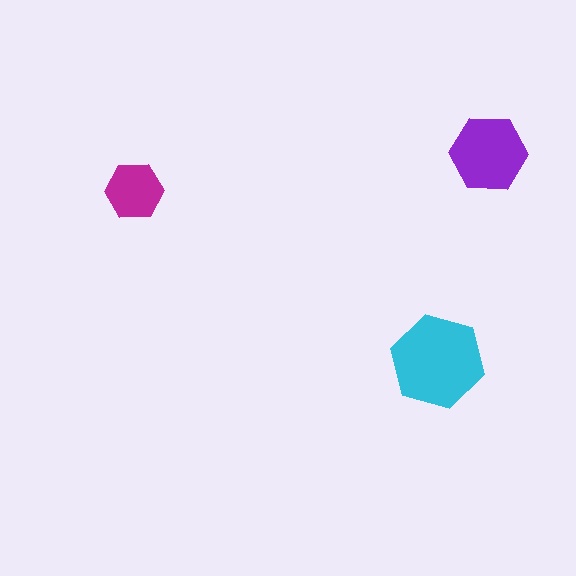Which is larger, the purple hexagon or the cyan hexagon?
The cyan one.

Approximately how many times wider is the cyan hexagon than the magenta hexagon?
About 1.5 times wider.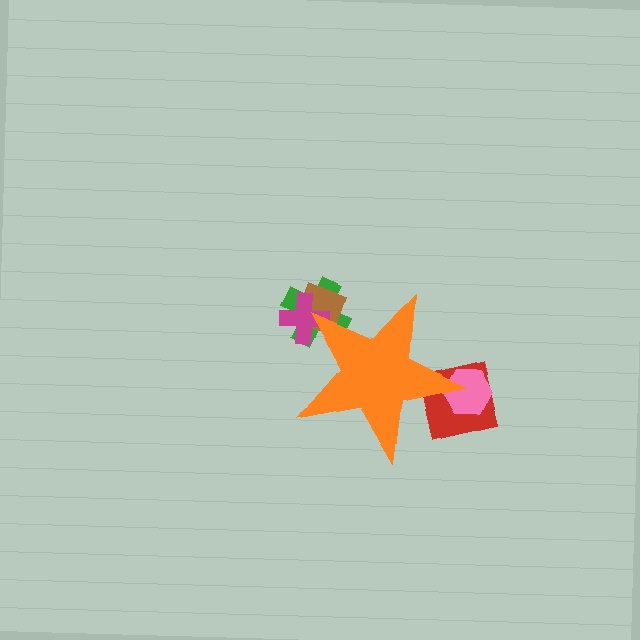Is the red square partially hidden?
Yes, the red square is partially hidden behind the orange star.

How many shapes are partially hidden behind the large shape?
5 shapes are partially hidden.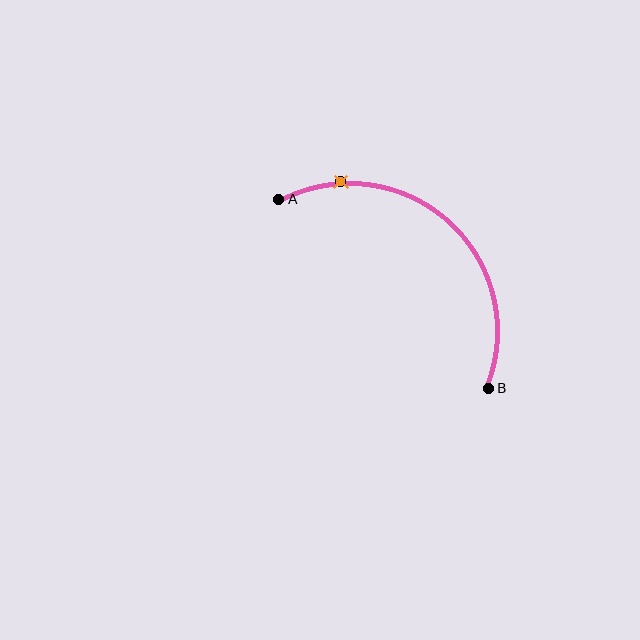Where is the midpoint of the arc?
The arc midpoint is the point on the curve farthest from the straight line joining A and B. It sits above and to the right of that line.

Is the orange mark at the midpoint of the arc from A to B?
No. The orange mark lies on the arc but is closer to endpoint A. The arc midpoint would be at the point on the curve equidistant along the arc from both A and B.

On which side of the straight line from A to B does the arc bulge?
The arc bulges above and to the right of the straight line connecting A and B.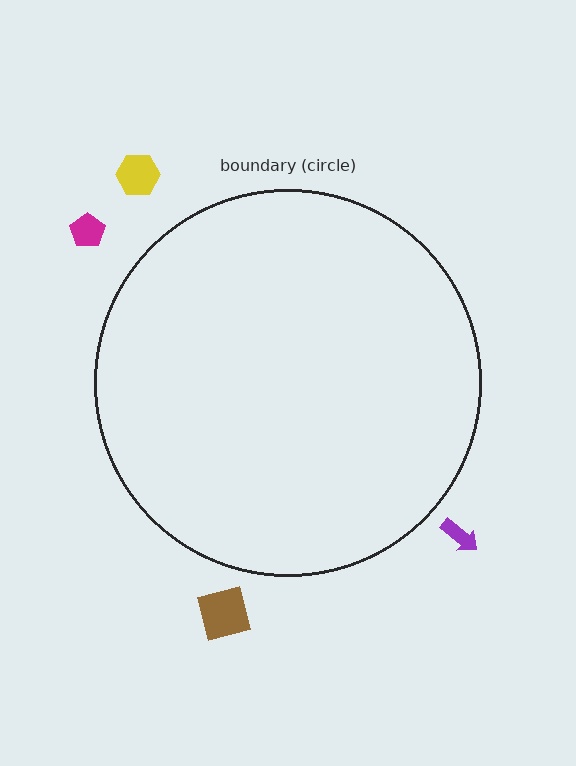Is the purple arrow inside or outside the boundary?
Outside.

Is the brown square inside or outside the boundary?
Outside.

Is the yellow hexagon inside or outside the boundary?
Outside.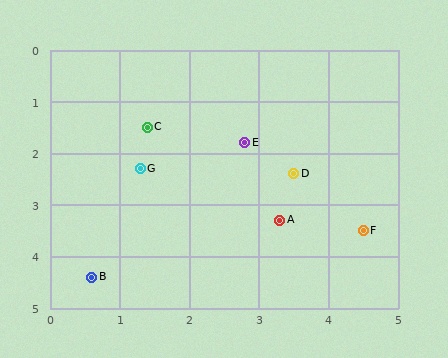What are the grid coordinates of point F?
Point F is at approximately (4.5, 3.5).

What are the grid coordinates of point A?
Point A is at approximately (3.3, 3.3).